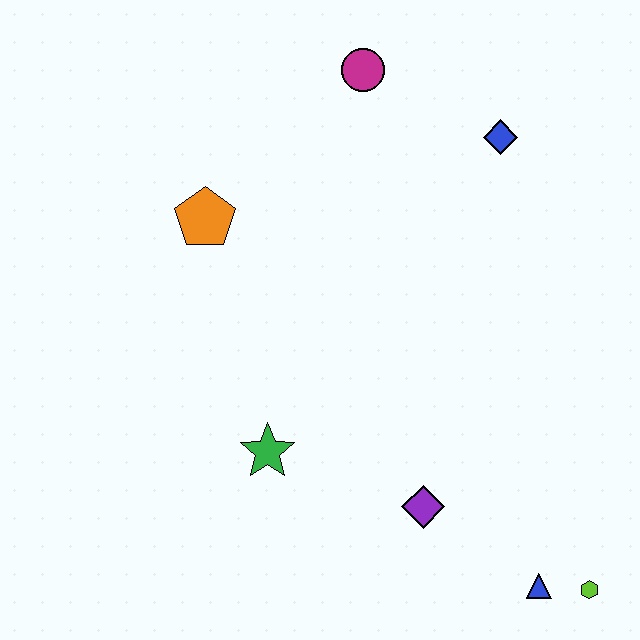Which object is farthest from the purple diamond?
The magenta circle is farthest from the purple diamond.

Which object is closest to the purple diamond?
The blue triangle is closest to the purple diamond.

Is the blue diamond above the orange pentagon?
Yes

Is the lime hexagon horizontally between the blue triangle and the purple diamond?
No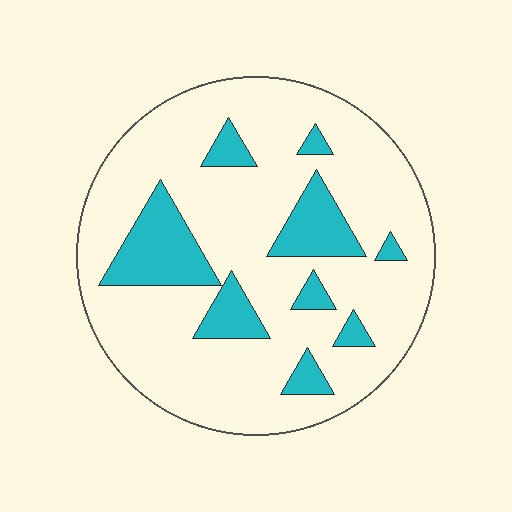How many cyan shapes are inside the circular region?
9.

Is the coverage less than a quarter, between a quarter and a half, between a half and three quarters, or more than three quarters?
Less than a quarter.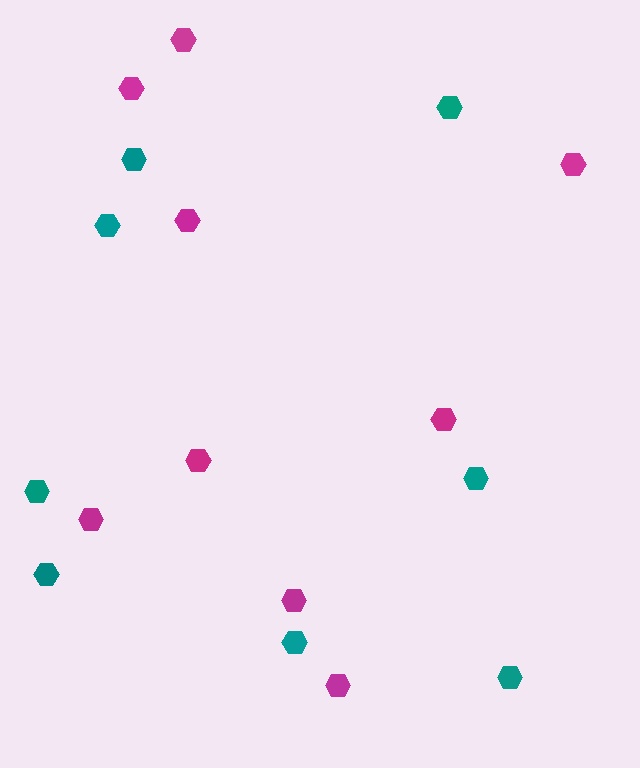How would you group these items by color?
There are 2 groups: one group of teal hexagons (8) and one group of magenta hexagons (9).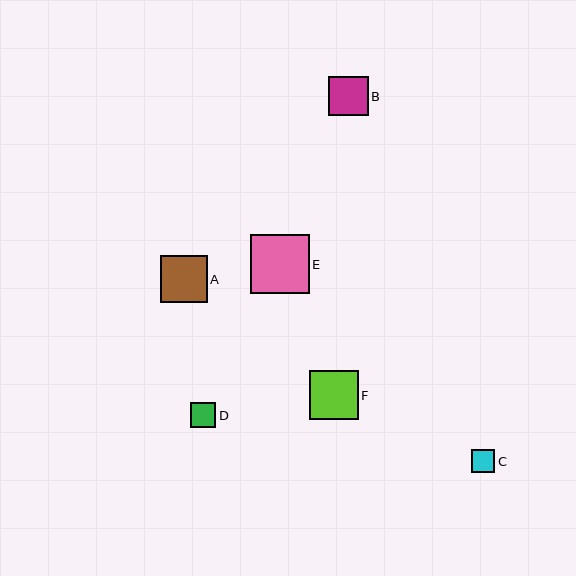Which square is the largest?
Square E is the largest with a size of approximately 59 pixels.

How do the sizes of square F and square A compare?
Square F and square A are approximately the same size.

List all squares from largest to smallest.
From largest to smallest: E, F, A, B, D, C.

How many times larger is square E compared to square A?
Square E is approximately 1.3 times the size of square A.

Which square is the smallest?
Square C is the smallest with a size of approximately 23 pixels.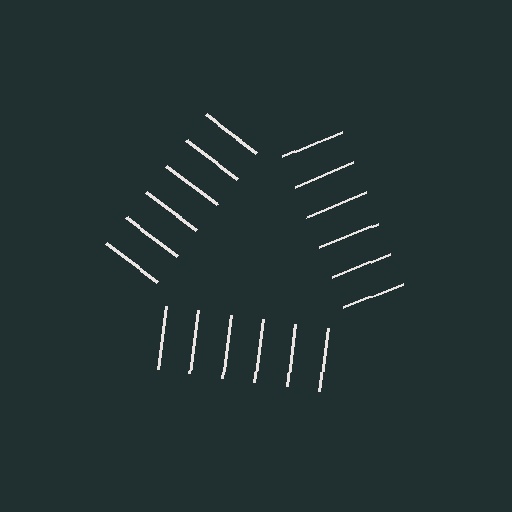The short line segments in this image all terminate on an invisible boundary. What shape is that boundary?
An illusory triangle — the line segments terminate on its edges but no continuous stroke is drawn.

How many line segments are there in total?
18 — 6 along each of the 3 edges.